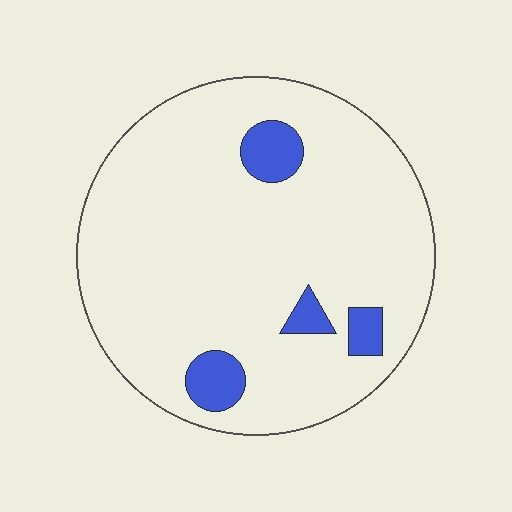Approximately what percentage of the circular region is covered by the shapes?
Approximately 10%.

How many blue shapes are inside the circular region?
4.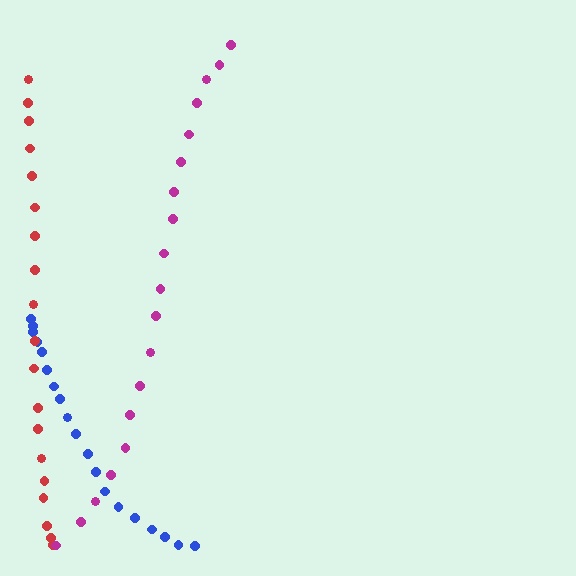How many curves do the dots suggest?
There are 3 distinct paths.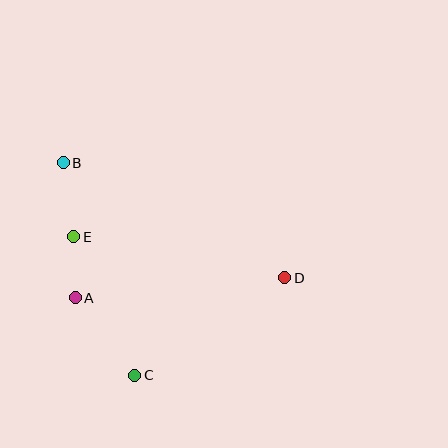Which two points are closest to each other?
Points A and E are closest to each other.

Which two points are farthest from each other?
Points B and D are farthest from each other.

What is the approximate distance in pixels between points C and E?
The distance between C and E is approximately 151 pixels.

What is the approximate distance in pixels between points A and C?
The distance between A and C is approximately 97 pixels.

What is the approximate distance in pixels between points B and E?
The distance between B and E is approximately 75 pixels.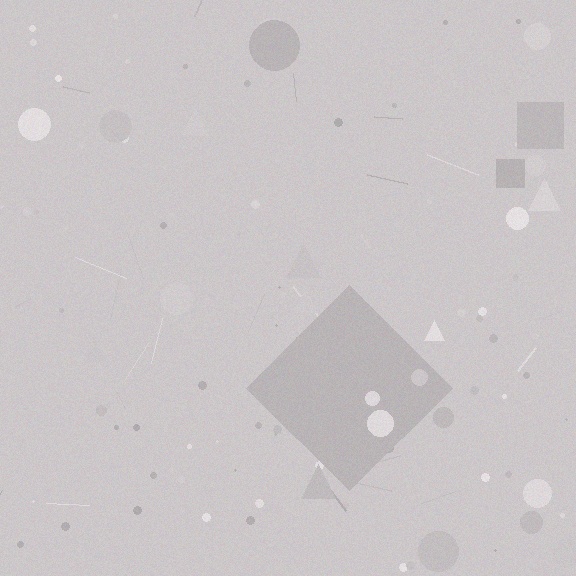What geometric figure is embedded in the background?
A diamond is embedded in the background.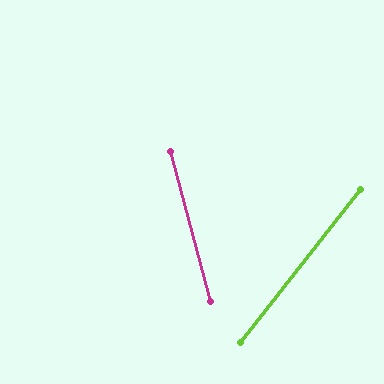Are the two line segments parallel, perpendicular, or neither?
Neither parallel nor perpendicular — they differ by about 53°.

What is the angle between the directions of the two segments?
Approximately 53 degrees.